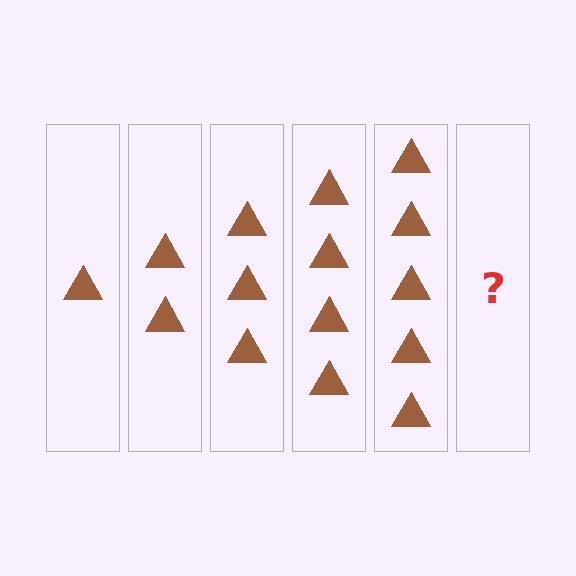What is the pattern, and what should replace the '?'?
The pattern is that each step adds one more triangle. The '?' should be 6 triangles.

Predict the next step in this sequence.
The next step is 6 triangles.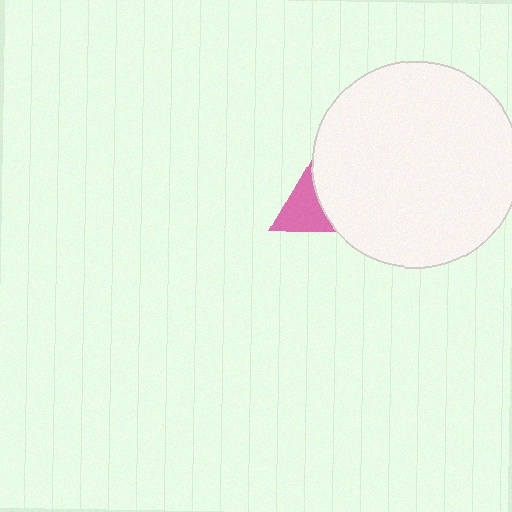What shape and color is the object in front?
The object in front is a white circle.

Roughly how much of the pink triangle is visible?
A small part of it is visible (roughly 38%).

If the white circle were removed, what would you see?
You would see the complete pink triangle.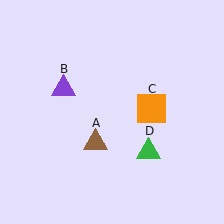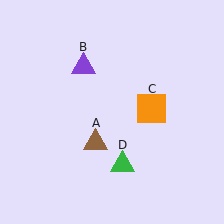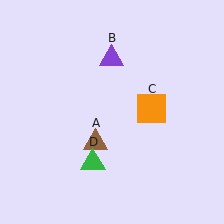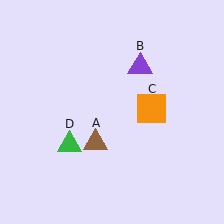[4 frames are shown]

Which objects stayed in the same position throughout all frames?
Brown triangle (object A) and orange square (object C) remained stationary.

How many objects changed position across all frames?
2 objects changed position: purple triangle (object B), green triangle (object D).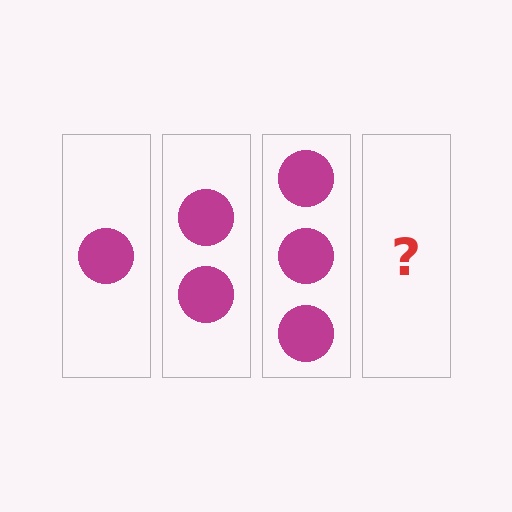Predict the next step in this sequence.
The next step is 4 circles.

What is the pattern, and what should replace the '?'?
The pattern is that each step adds one more circle. The '?' should be 4 circles.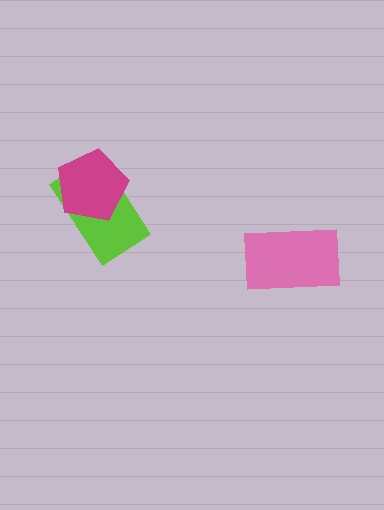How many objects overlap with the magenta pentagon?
1 object overlaps with the magenta pentagon.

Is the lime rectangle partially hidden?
Yes, it is partially covered by another shape.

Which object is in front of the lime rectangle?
The magenta pentagon is in front of the lime rectangle.